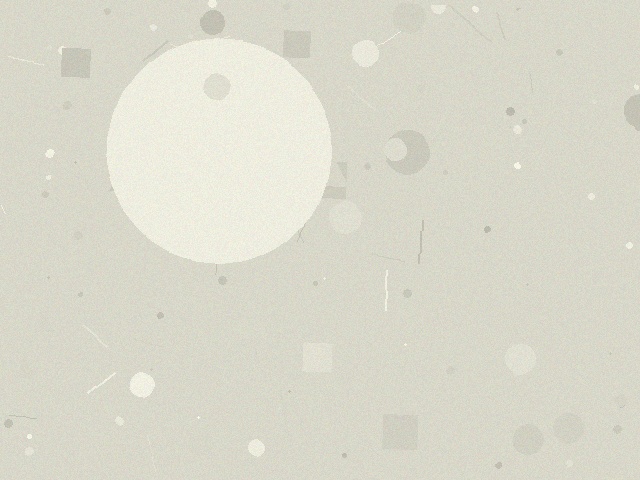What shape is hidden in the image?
A circle is hidden in the image.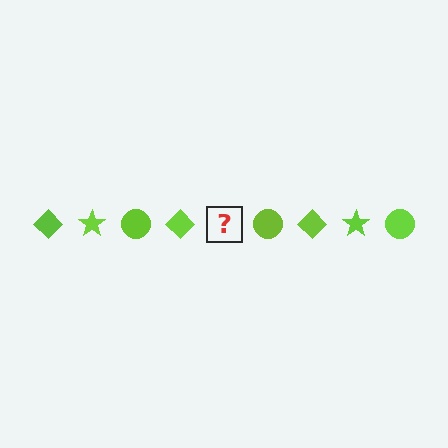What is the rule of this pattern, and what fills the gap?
The rule is that the pattern cycles through diamond, star, circle shapes in lime. The gap should be filled with a lime star.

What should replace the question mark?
The question mark should be replaced with a lime star.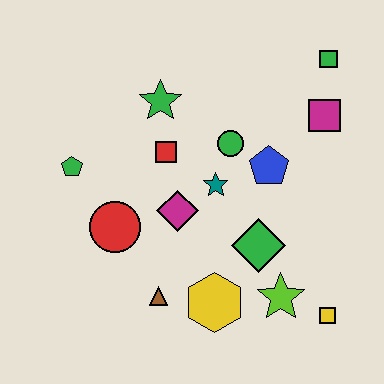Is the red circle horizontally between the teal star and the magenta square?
No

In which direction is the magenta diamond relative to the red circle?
The magenta diamond is to the right of the red circle.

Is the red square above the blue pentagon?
Yes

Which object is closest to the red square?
The green star is closest to the red square.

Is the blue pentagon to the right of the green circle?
Yes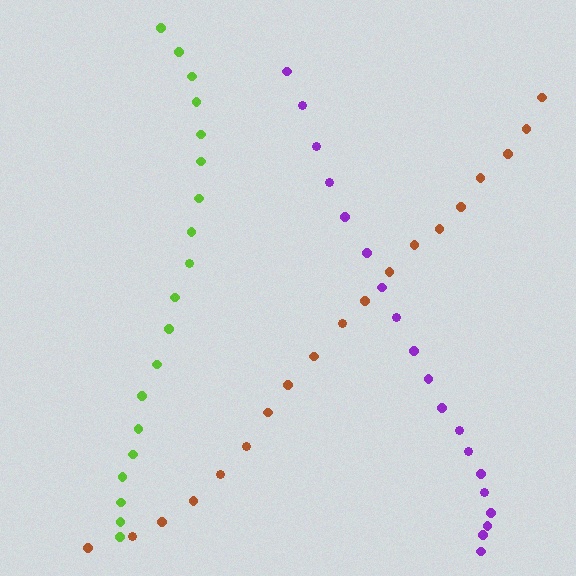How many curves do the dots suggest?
There are 3 distinct paths.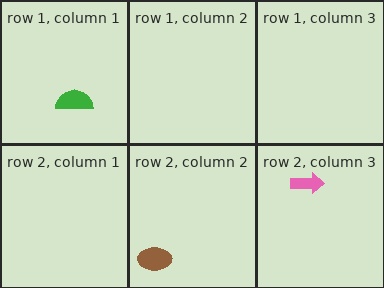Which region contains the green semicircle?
The row 1, column 1 region.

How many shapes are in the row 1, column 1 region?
1.